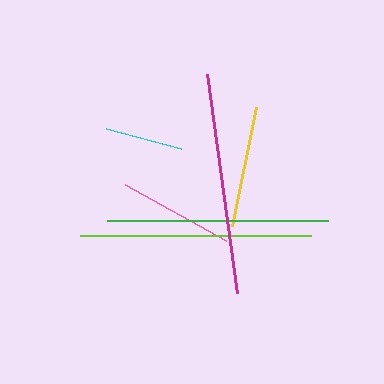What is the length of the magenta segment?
The magenta segment is approximately 221 pixels long.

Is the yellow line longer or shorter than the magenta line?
The magenta line is longer than the yellow line.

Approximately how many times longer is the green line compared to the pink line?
The green line is approximately 1.9 times the length of the pink line.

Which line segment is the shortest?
The cyan line is the shortest at approximately 77 pixels.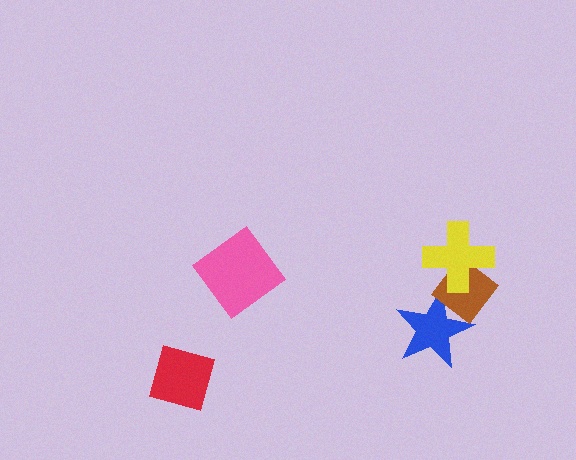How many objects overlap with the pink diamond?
0 objects overlap with the pink diamond.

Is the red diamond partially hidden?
No, no other shape covers it.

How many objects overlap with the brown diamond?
2 objects overlap with the brown diamond.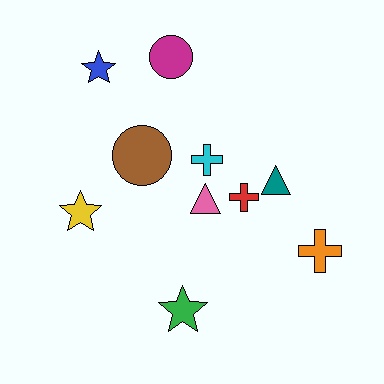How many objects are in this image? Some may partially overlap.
There are 10 objects.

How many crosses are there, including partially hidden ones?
There are 3 crosses.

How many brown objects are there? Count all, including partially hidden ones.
There is 1 brown object.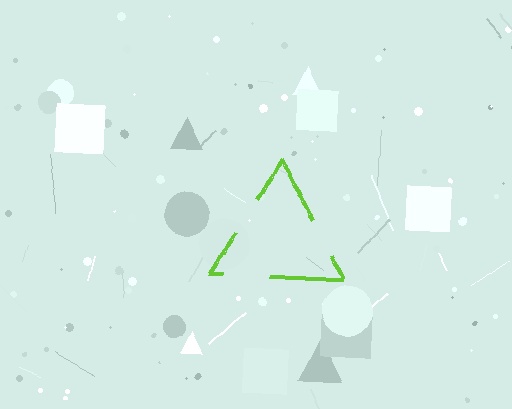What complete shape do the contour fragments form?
The contour fragments form a triangle.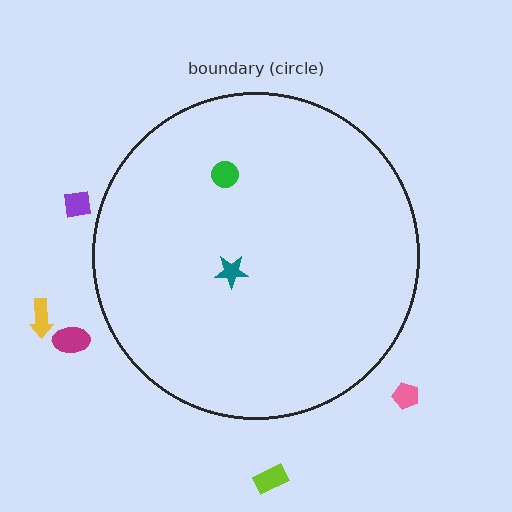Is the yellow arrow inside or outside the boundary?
Outside.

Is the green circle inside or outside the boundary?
Inside.